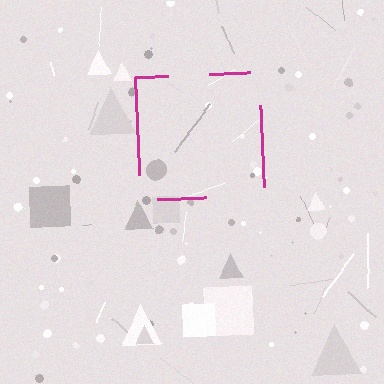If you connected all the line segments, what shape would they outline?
They would outline a square.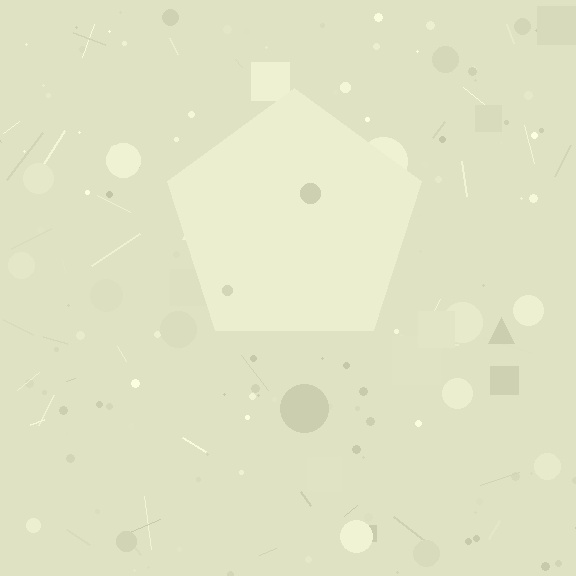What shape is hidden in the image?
A pentagon is hidden in the image.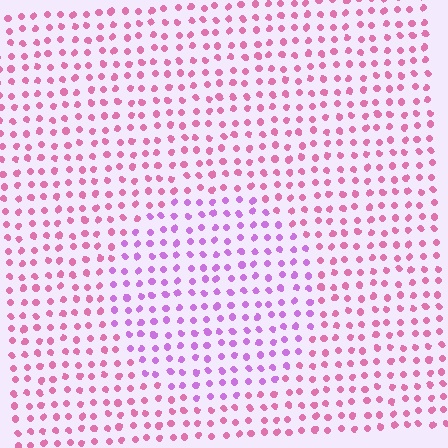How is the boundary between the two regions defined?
The boundary is defined purely by a slight shift in hue (about 39 degrees). Spacing, size, and orientation are identical on both sides.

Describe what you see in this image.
The image is filled with small pink elements in a uniform arrangement. A circle-shaped region is visible where the elements are tinted to a slightly different hue, forming a subtle color boundary.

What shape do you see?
I see a circle.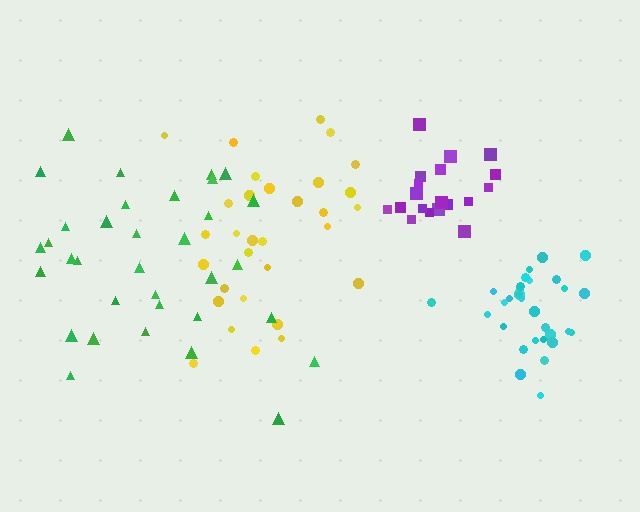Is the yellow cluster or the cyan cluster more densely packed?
Cyan.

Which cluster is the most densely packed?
Cyan.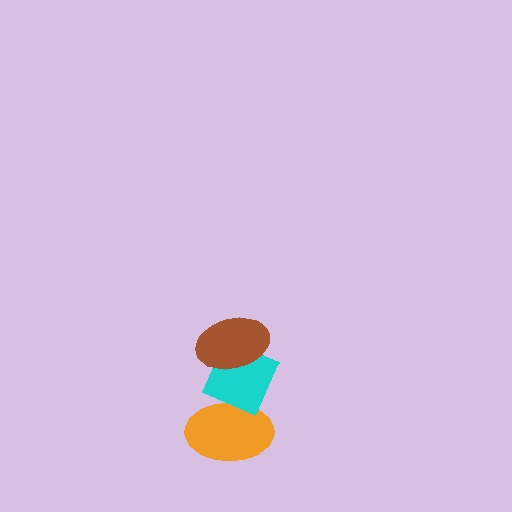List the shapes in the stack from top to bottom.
From top to bottom: the brown ellipse, the cyan diamond, the orange ellipse.